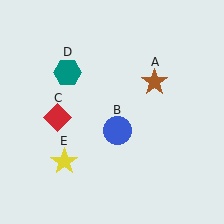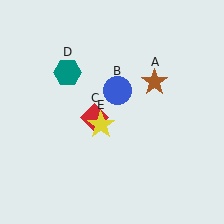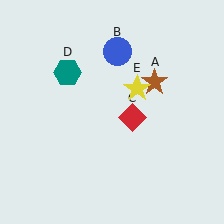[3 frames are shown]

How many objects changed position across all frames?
3 objects changed position: blue circle (object B), red diamond (object C), yellow star (object E).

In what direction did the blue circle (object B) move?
The blue circle (object B) moved up.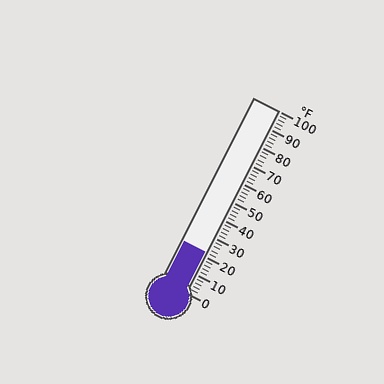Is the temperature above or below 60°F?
The temperature is below 60°F.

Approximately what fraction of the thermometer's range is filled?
The thermometer is filled to approximately 20% of its range.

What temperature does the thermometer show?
The thermometer shows approximately 22°F.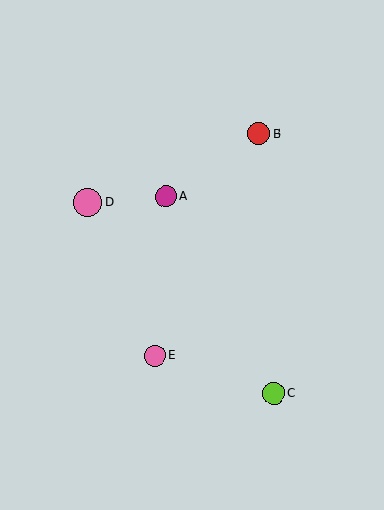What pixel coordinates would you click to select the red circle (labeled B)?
Click at (259, 133) to select the red circle B.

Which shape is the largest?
The pink circle (labeled D) is the largest.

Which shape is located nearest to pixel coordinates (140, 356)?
The pink circle (labeled E) at (155, 356) is nearest to that location.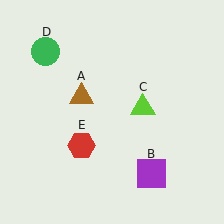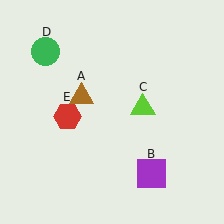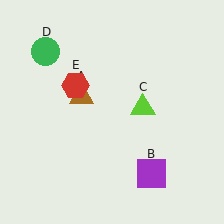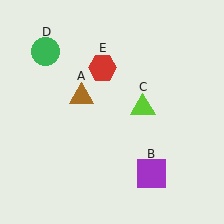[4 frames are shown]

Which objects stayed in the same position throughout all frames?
Brown triangle (object A) and purple square (object B) and lime triangle (object C) and green circle (object D) remained stationary.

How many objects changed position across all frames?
1 object changed position: red hexagon (object E).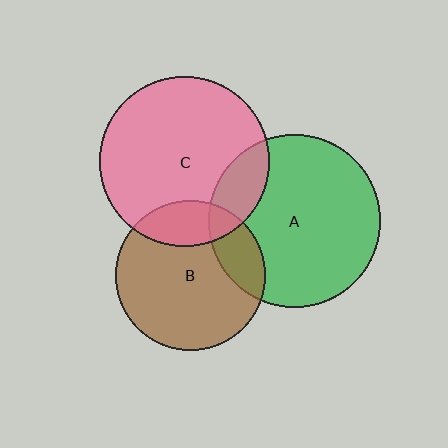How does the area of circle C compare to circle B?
Approximately 1.3 times.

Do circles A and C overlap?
Yes.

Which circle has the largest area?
Circle A (green).